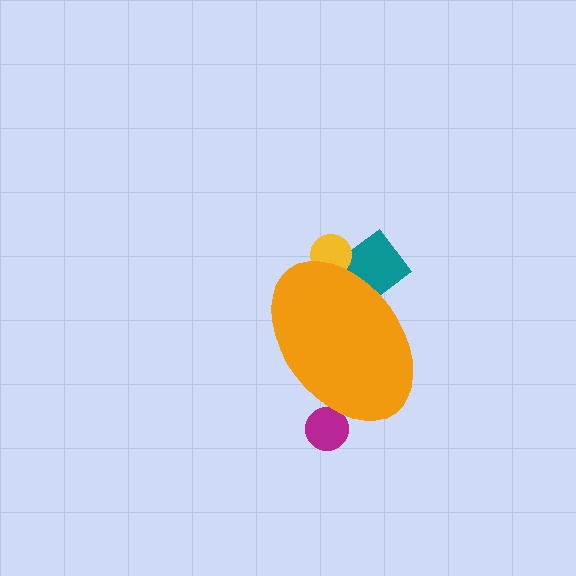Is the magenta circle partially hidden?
Yes, the magenta circle is partially hidden behind the orange ellipse.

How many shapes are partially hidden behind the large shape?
3 shapes are partially hidden.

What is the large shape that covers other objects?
An orange ellipse.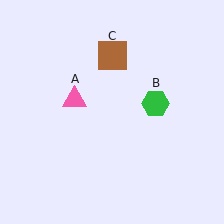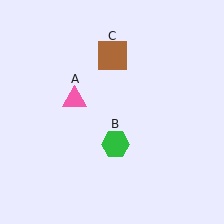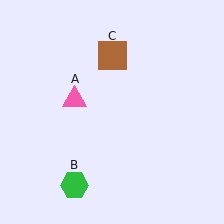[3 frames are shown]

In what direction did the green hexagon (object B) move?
The green hexagon (object B) moved down and to the left.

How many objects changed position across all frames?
1 object changed position: green hexagon (object B).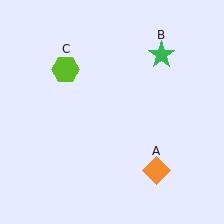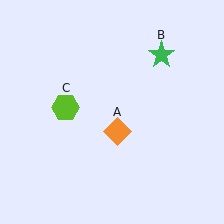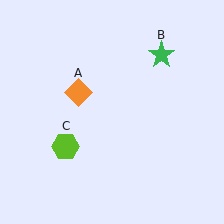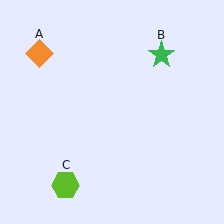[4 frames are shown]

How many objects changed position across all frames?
2 objects changed position: orange diamond (object A), lime hexagon (object C).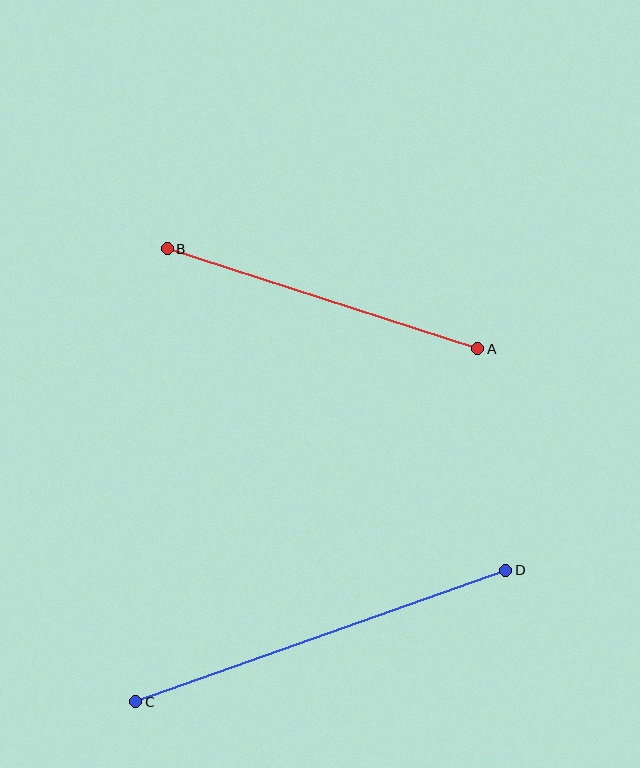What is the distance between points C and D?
The distance is approximately 393 pixels.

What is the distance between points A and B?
The distance is approximately 327 pixels.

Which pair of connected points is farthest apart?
Points C and D are farthest apart.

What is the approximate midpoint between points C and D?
The midpoint is at approximately (321, 636) pixels.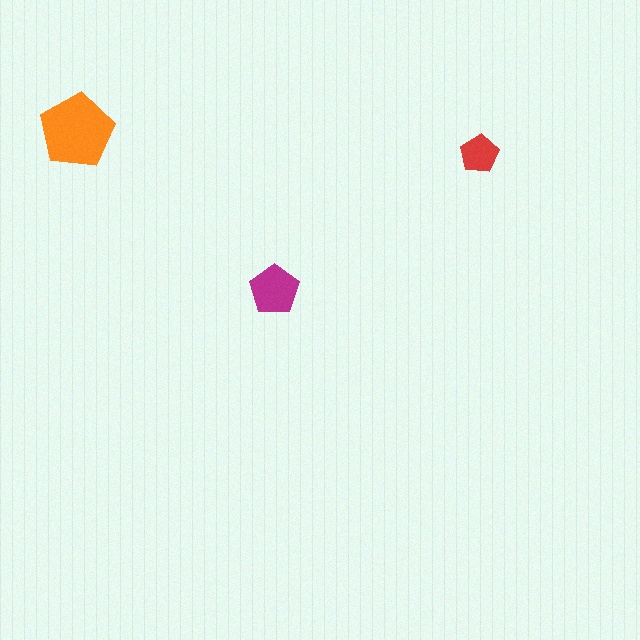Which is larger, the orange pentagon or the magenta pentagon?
The orange one.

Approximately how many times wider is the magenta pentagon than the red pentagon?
About 1.5 times wider.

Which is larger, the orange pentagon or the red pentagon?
The orange one.